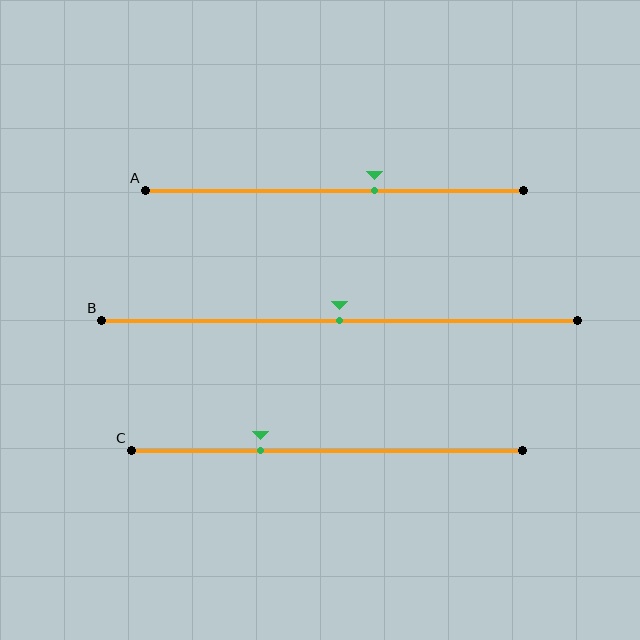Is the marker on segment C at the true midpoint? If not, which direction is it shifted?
No, the marker on segment C is shifted to the left by about 17% of the segment length.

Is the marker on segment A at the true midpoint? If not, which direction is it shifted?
No, the marker on segment A is shifted to the right by about 11% of the segment length.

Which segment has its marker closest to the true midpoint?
Segment B has its marker closest to the true midpoint.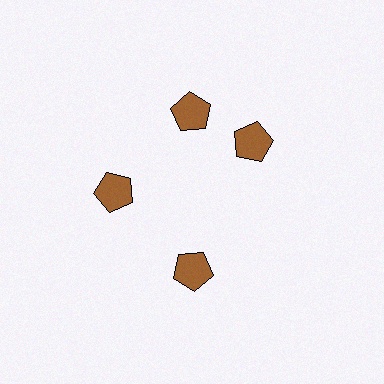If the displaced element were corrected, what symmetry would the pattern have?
It would have 4-fold rotational symmetry — the pattern would map onto itself every 90 degrees.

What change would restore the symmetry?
The symmetry would be restored by rotating it back into even spacing with its neighbors so that all 4 pentagons sit at equal angles and equal distance from the center.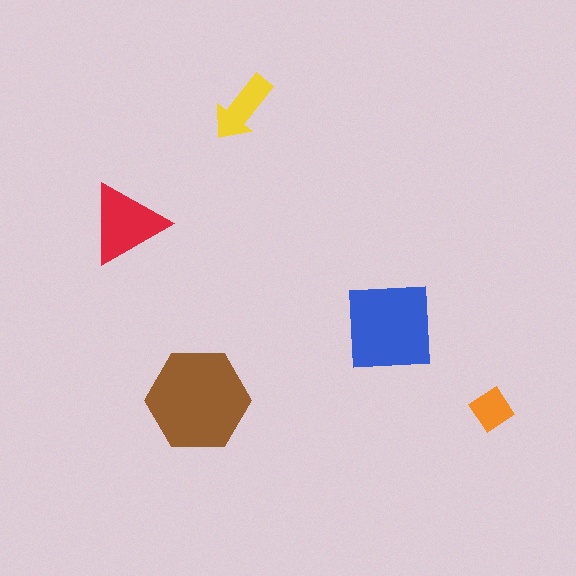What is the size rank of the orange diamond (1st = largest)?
5th.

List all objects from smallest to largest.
The orange diamond, the yellow arrow, the red triangle, the blue square, the brown hexagon.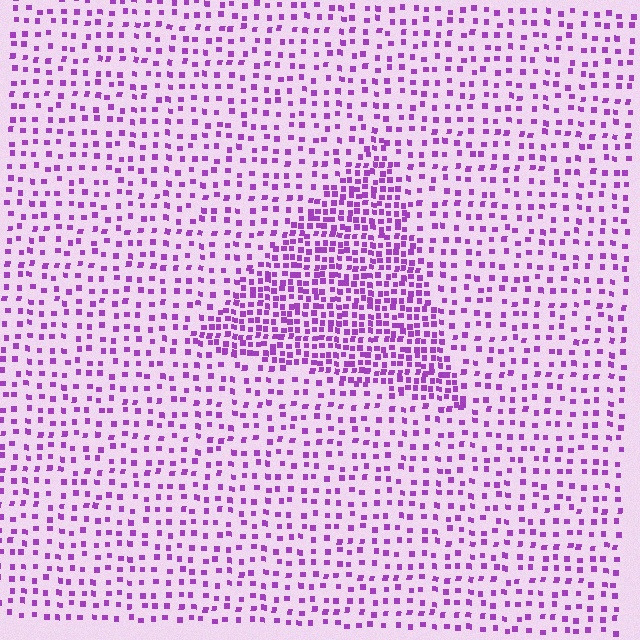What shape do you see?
I see a triangle.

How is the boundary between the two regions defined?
The boundary is defined by a change in element density (approximately 2.3x ratio). All elements are the same color, size, and shape.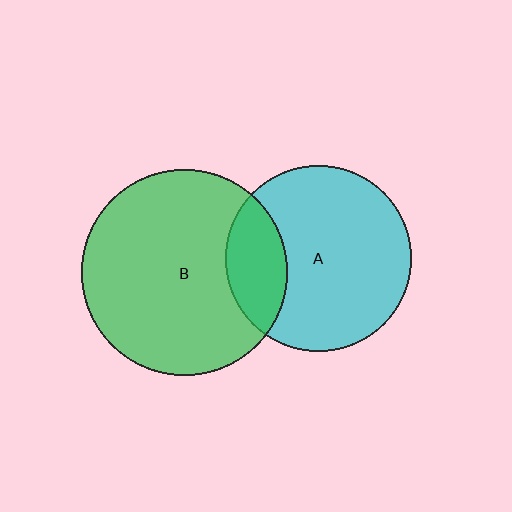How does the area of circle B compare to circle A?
Approximately 1.2 times.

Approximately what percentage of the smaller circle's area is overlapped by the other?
Approximately 20%.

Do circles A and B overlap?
Yes.